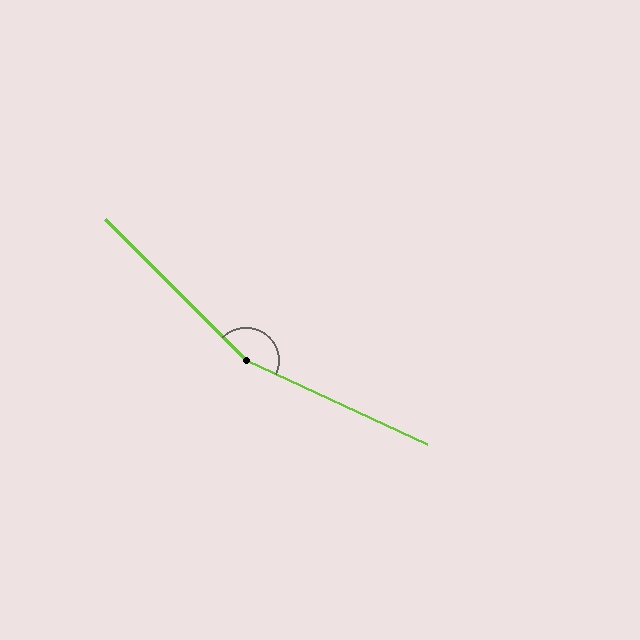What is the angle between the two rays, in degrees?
Approximately 160 degrees.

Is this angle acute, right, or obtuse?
It is obtuse.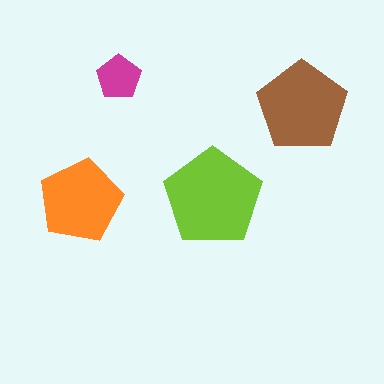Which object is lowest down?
The orange pentagon is bottommost.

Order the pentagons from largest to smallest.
the lime one, the brown one, the orange one, the magenta one.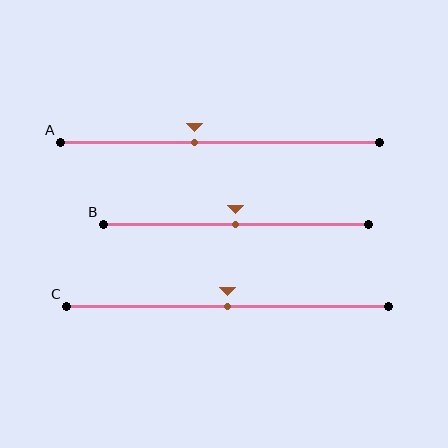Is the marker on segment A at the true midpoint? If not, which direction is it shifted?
No, the marker on segment A is shifted to the left by about 8% of the segment length.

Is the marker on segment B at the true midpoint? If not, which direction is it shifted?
Yes, the marker on segment B is at the true midpoint.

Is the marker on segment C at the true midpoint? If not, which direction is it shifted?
Yes, the marker on segment C is at the true midpoint.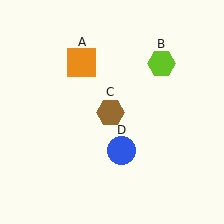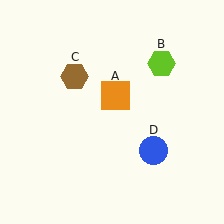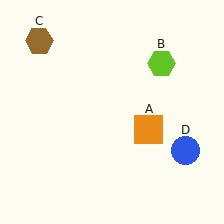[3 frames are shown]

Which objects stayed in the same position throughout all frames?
Lime hexagon (object B) remained stationary.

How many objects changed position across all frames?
3 objects changed position: orange square (object A), brown hexagon (object C), blue circle (object D).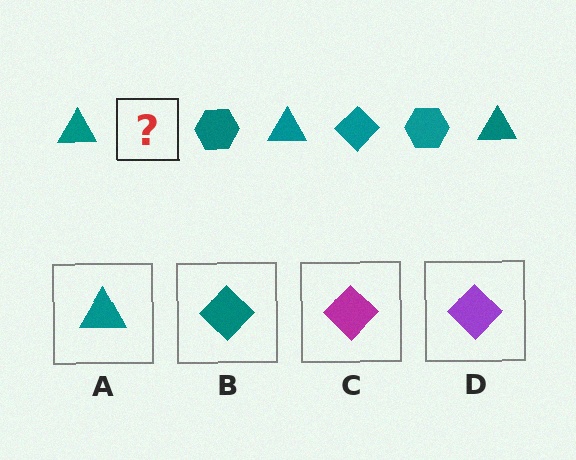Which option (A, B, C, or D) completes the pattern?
B.